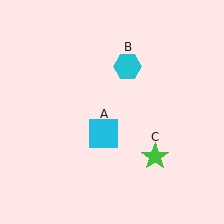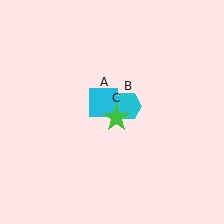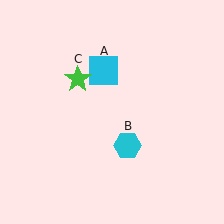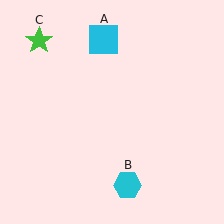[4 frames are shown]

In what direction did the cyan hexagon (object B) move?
The cyan hexagon (object B) moved down.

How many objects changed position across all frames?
3 objects changed position: cyan square (object A), cyan hexagon (object B), green star (object C).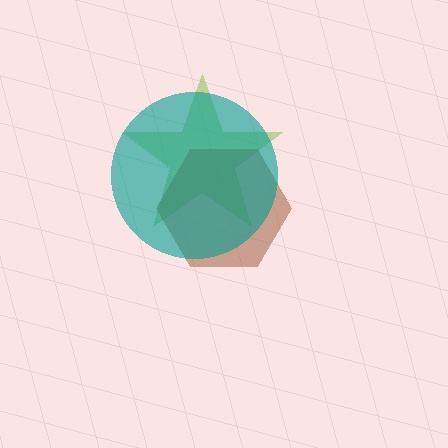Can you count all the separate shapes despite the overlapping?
Yes, there are 3 separate shapes.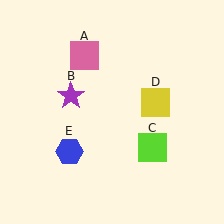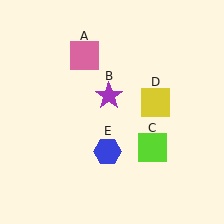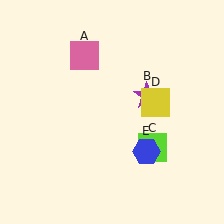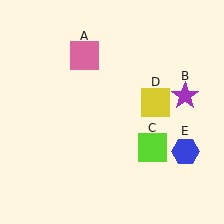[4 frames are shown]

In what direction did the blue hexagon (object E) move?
The blue hexagon (object E) moved right.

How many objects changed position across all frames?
2 objects changed position: purple star (object B), blue hexagon (object E).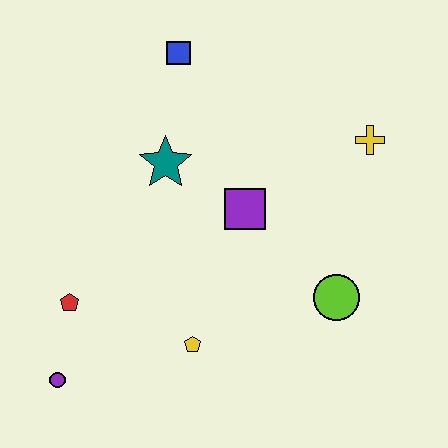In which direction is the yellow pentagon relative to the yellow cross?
The yellow pentagon is below the yellow cross.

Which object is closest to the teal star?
The purple square is closest to the teal star.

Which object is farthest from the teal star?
The purple circle is farthest from the teal star.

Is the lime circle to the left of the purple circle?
No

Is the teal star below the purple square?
No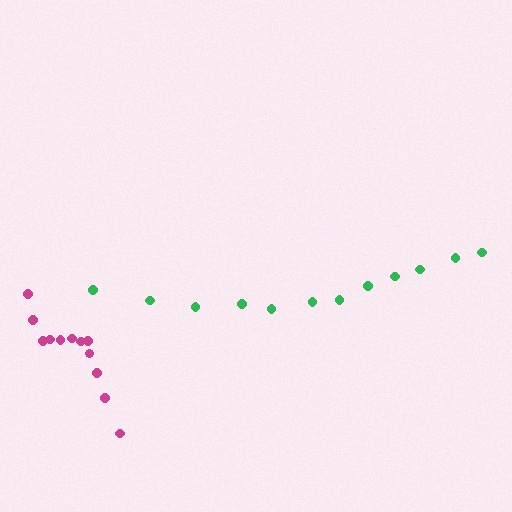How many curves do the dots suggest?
There are 2 distinct paths.